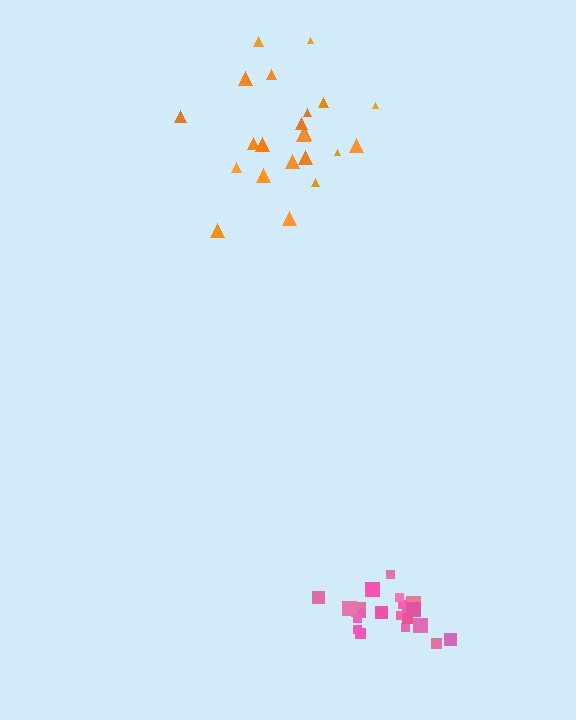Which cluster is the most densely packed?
Pink.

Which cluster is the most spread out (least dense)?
Orange.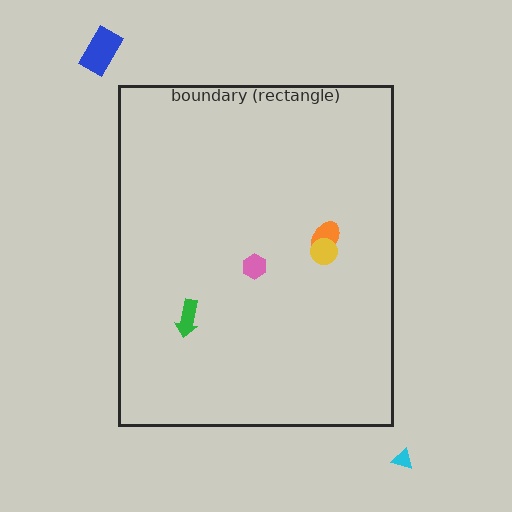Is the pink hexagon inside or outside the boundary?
Inside.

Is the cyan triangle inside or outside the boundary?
Outside.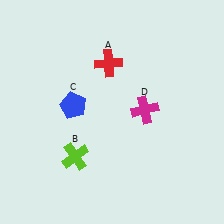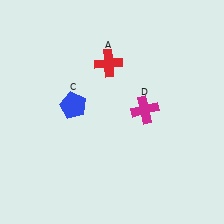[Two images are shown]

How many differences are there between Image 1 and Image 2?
There is 1 difference between the two images.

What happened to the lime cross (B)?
The lime cross (B) was removed in Image 2. It was in the bottom-left area of Image 1.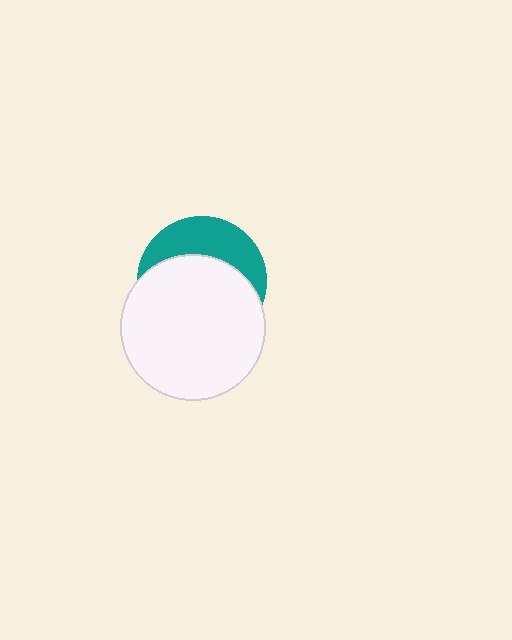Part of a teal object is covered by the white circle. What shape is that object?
It is a circle.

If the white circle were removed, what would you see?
You would see the complete teal circle.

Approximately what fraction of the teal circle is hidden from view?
Roughly 64% of the teal circle is hidden behind the white circle.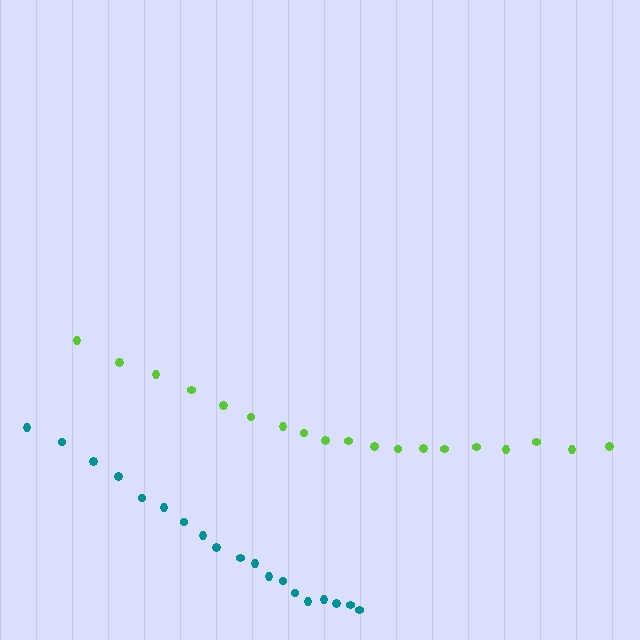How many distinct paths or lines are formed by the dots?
There are 2 distinct paths.